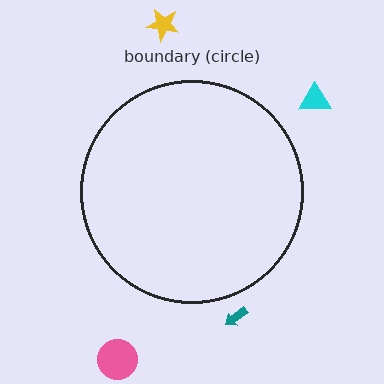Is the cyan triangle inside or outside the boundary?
Outside.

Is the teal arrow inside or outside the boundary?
Outside.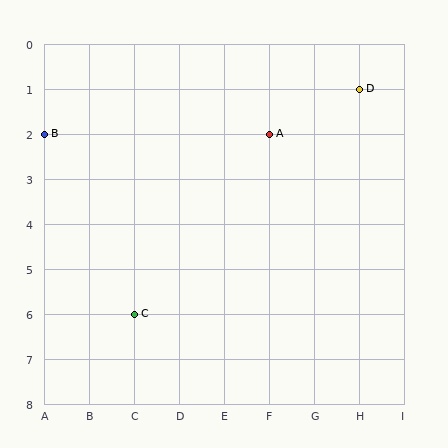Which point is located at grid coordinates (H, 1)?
Point D is at (H, 1).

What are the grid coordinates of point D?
Point D is at grid coordinates (H, 1).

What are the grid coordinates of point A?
Point A is at grid coordinates (F, 2).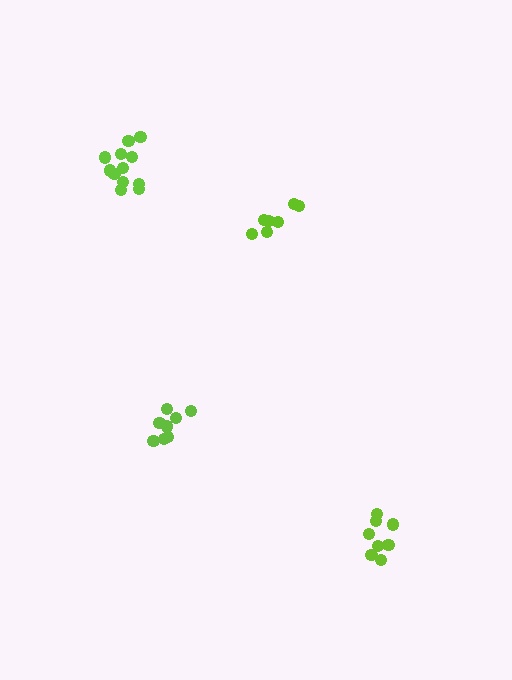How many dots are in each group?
Group 1: 9 dots, Group 2: 8 dots, Group 3: 12 dots, Group 4: 7 dots (36 total).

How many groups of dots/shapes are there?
There are 4 groups.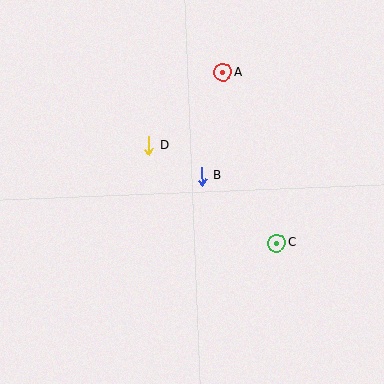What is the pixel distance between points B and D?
The distance between B and D is 61 pixels.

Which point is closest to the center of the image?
Point B at (202, 176) is closest to the center.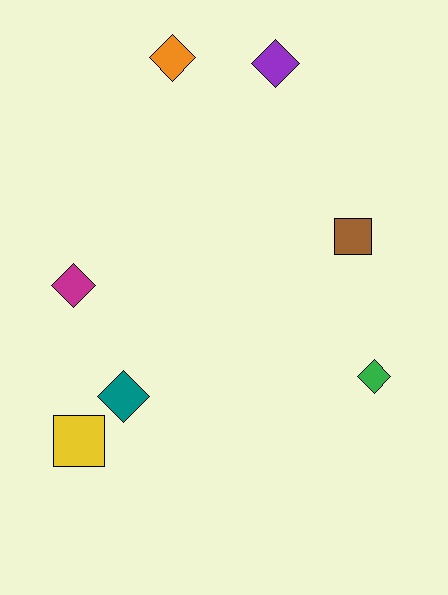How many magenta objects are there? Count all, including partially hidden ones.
There is 1 magenta object.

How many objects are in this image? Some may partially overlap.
There are 7 objects.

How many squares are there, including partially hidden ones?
There are 2 squares.